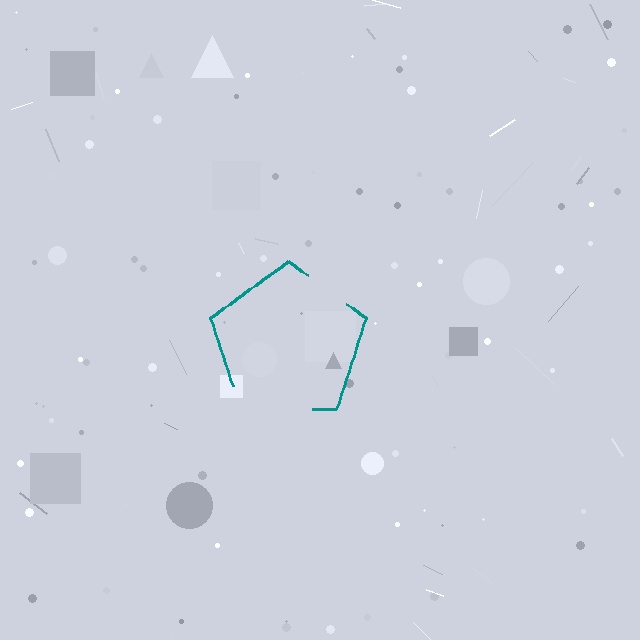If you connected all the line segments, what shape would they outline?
They would outline a pentagon.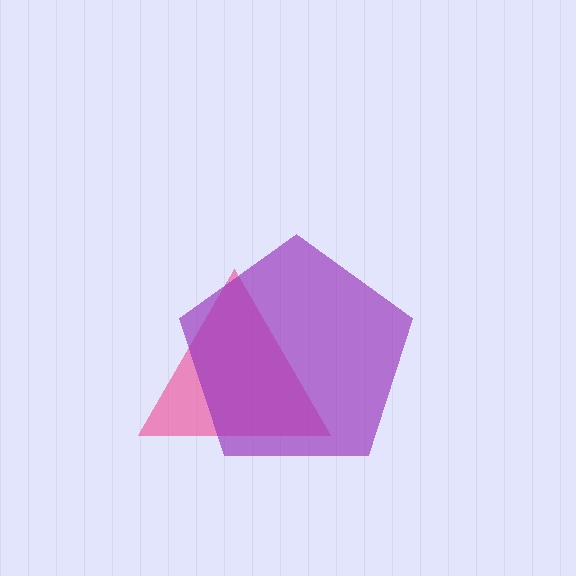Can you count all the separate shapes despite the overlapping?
Yes, there are 2 separate shapes.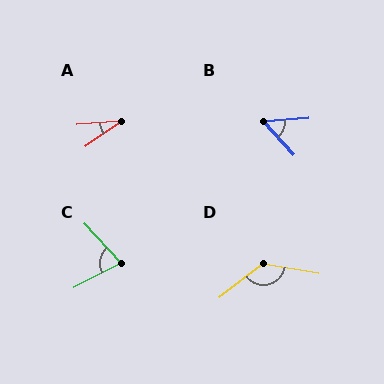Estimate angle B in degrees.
Approximately 51 degrees.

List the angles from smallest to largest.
A (31°), B (51°), C (74°), D (133°).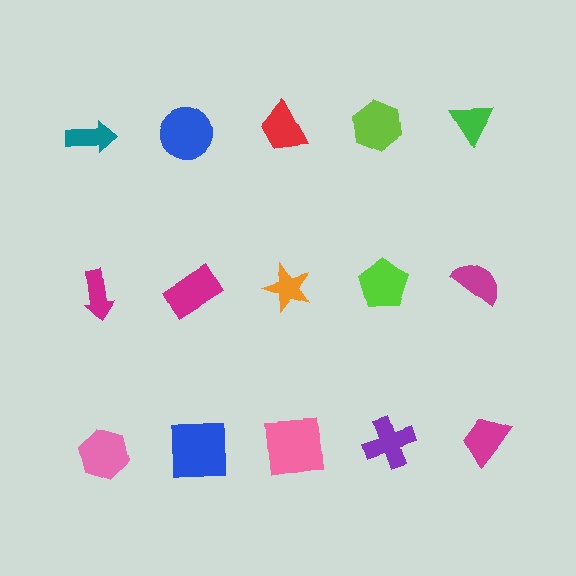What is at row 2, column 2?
A magenta rectangle.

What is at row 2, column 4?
A lime pentagon.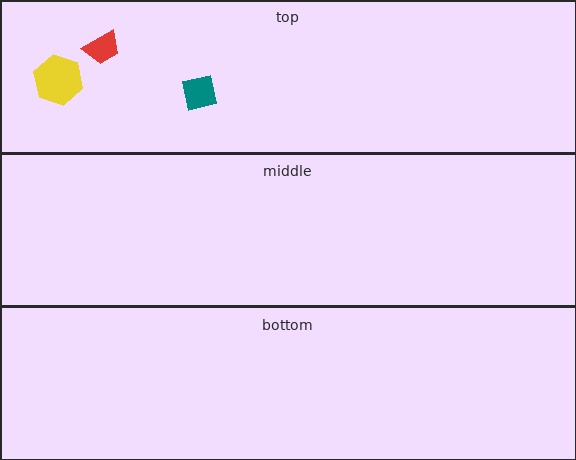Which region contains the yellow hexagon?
The top region.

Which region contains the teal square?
The top region.